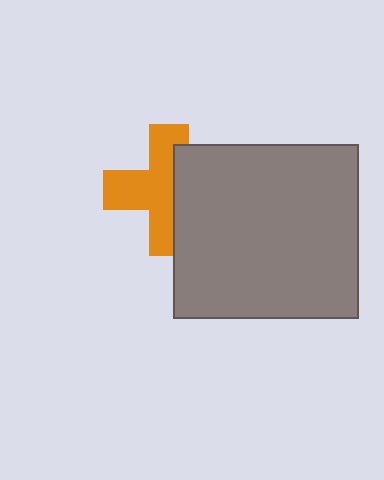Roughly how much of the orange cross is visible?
About half of it is visible (roughly 59%).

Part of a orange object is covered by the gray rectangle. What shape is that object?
It is a cross.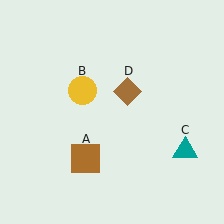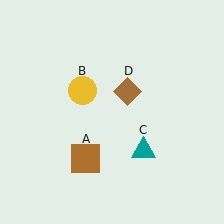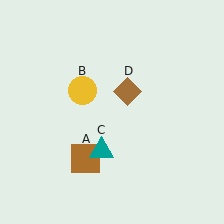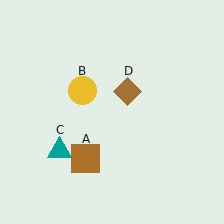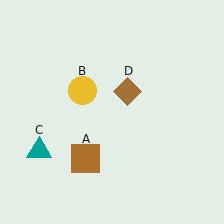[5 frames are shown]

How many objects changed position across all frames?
1 object changed position: teal triangle (object C).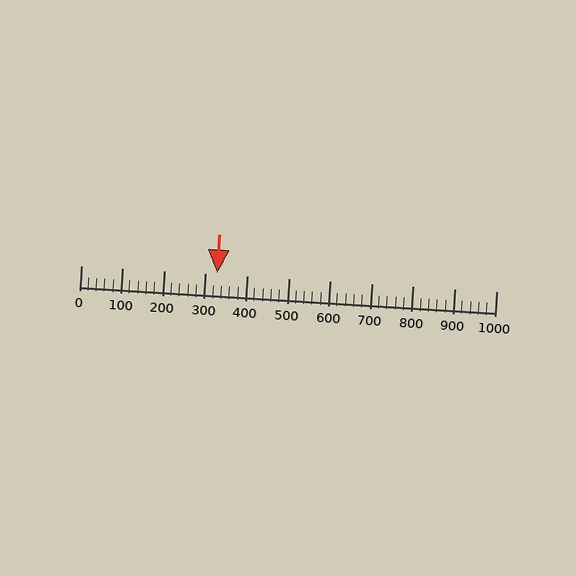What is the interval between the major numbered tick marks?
The major tick marks are spaced 100 units apart.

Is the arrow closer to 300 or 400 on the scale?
The arrow is closer to 300.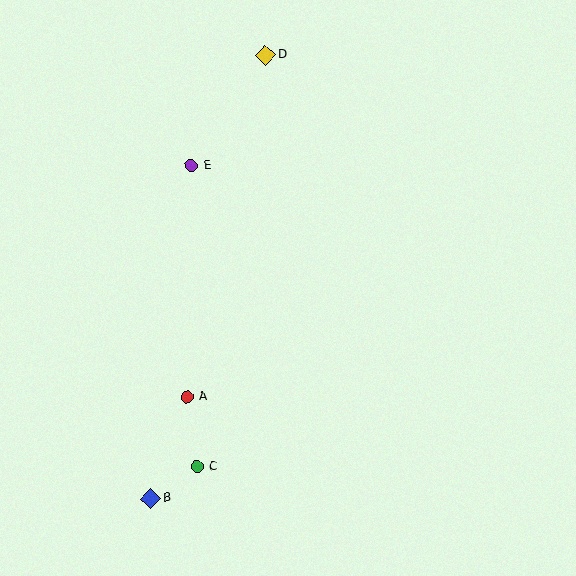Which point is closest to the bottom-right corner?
Point C is closest to the bottom-right corner.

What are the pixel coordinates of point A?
Point A is at (187, 397).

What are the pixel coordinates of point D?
Point D is at (266, 55).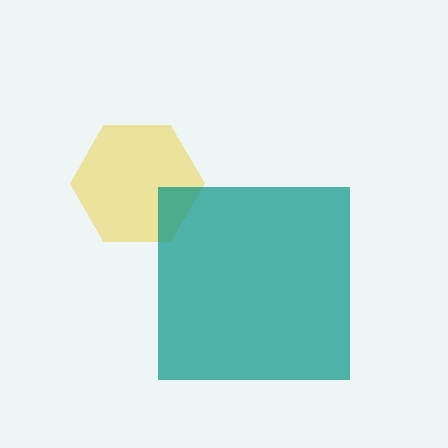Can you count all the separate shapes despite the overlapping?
Yes, there are 2 separate shapes.